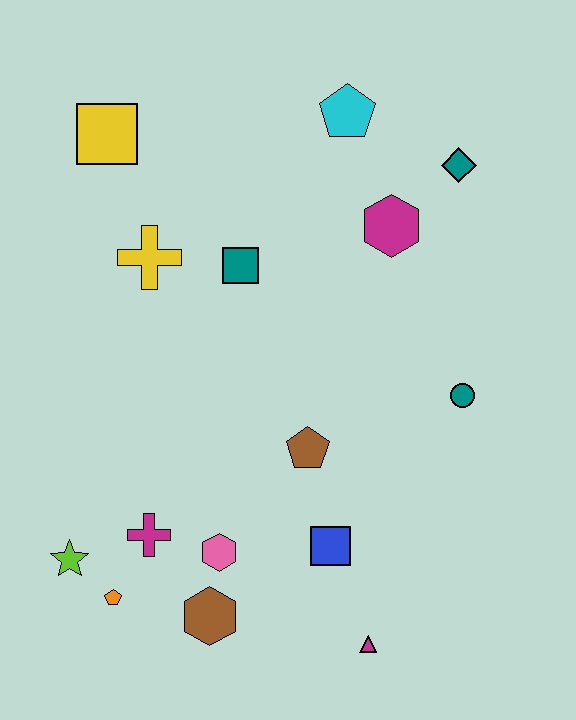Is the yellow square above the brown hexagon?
Yes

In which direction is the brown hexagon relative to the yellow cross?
The brown hexagon is below the yellow cross.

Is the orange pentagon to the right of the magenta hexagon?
No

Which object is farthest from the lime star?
The teal diamond is farthest from the lime star.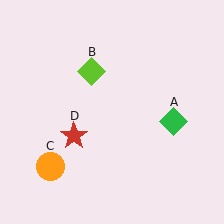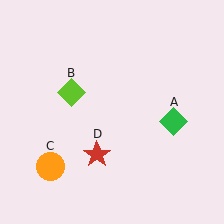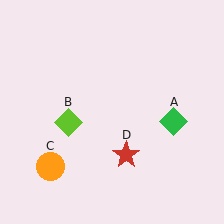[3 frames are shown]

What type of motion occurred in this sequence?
The lime diamond (object B), red star (object D) rotated counterclockwise around the center of the scene.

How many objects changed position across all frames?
2 objects changed position: lime diamond (object B), red star (object D).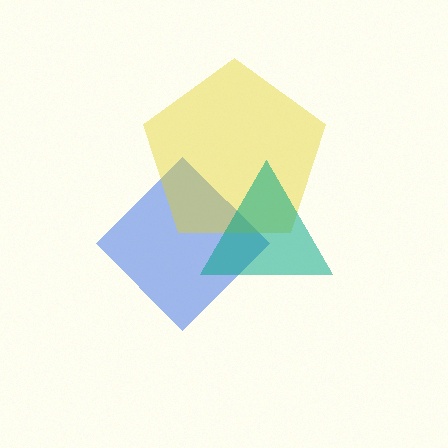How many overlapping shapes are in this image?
There are 3 overlapping shapes in the image.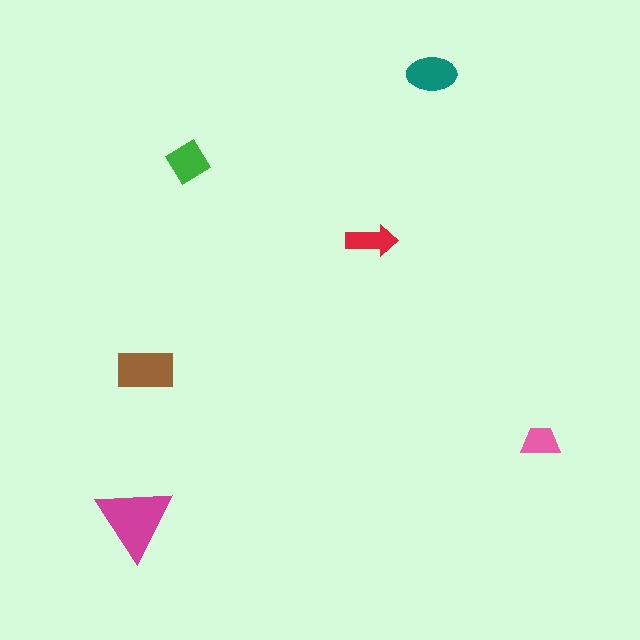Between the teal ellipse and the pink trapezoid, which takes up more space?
The teal ellipse.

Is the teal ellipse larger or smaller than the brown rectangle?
Smaller.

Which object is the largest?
The magenta triangle.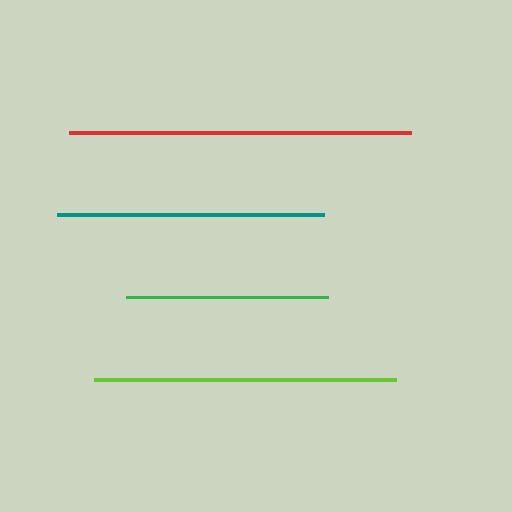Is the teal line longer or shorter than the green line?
The teal line is longer than the green line.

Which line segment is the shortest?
The green line is the shortest at approximately 203 pixels.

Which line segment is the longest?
The red line is the longest at approximately 343 pixels.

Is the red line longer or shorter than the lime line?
The red line is longer than the lime line.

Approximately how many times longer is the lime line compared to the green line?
The lime line is approximately 1.5 times the length of the green line.